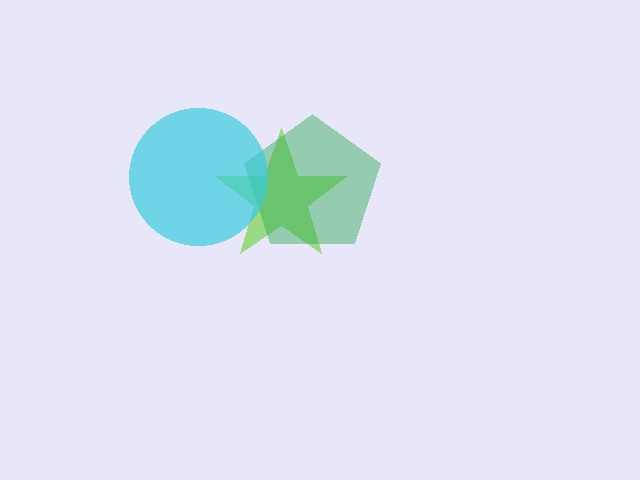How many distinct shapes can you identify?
There are 3 distinct shapes: a lime star, a green pentagon, a cyan circle.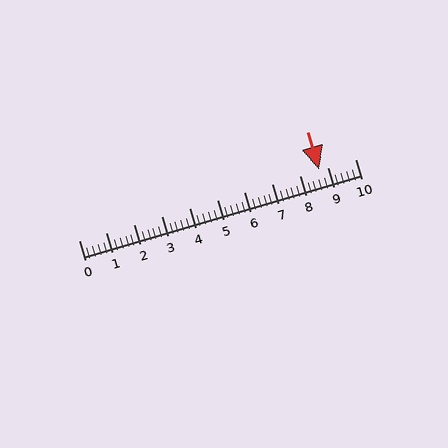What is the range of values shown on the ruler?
The ruler shows values from 0 to 10.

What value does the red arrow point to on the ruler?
The red arrow points to approximately 8.7.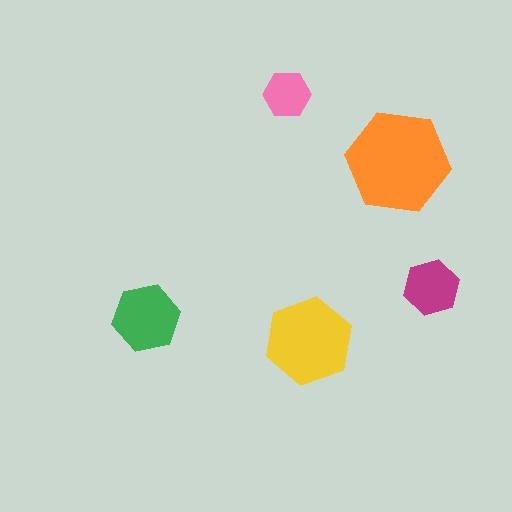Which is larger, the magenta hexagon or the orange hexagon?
The orange one.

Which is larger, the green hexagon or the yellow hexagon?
The yellow one.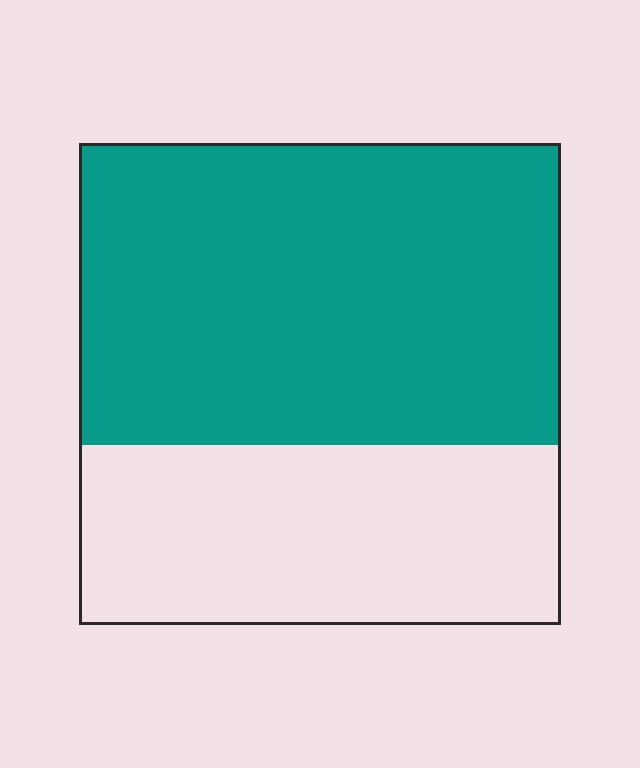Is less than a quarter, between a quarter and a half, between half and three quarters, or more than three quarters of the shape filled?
Between half and three quarters.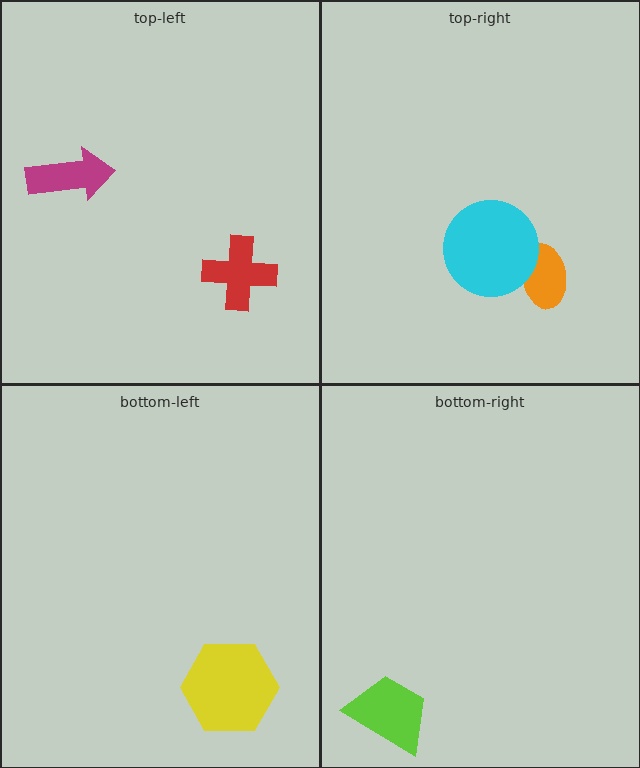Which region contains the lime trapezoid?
The bottom-right region.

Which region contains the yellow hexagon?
The bottom-left region.